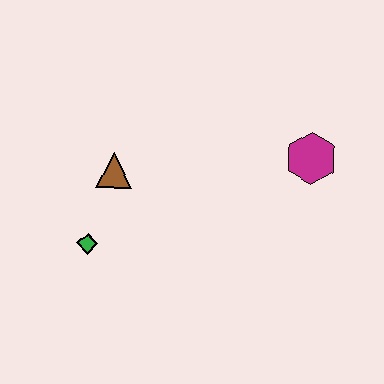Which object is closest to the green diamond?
The brown triangle is closest to the green diamond.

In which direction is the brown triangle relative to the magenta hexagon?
The brown triangle is to the left of the magenta hexagon.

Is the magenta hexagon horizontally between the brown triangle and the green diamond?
No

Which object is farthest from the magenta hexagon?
The green diamond is farthest from the magenta hexagon.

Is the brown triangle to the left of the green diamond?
No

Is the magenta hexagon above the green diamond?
Yes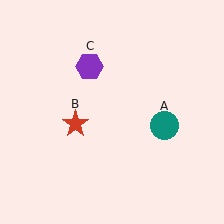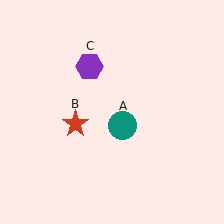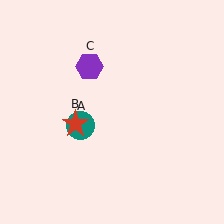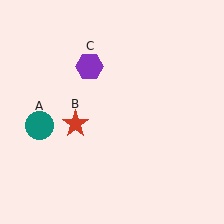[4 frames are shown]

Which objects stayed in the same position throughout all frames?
Red star (object B) and purple hexagon (object C) remained stationary.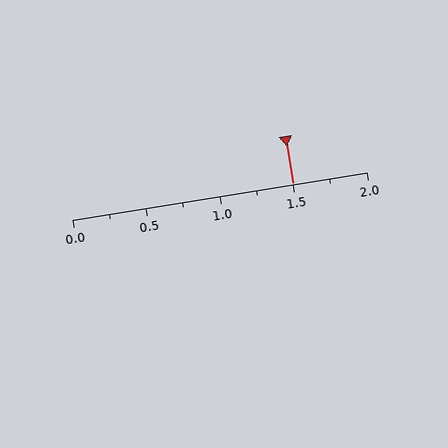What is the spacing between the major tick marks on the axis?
The major ticks are spaced 0.5 apart.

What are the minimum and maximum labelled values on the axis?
The axis runs from 0.0 to 2.0.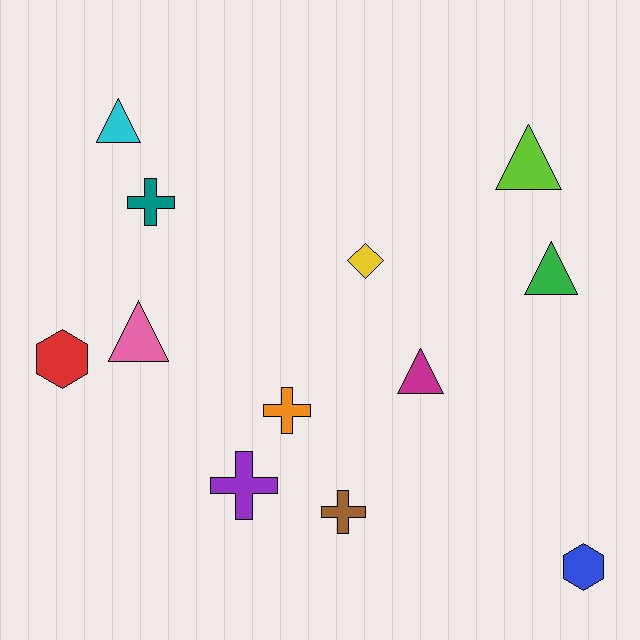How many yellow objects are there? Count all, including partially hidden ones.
There is 1 yellow object.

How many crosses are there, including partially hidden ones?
There are 4 crosses.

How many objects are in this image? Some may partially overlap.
There are 12 objects.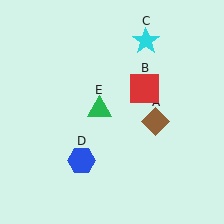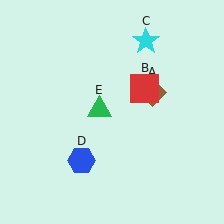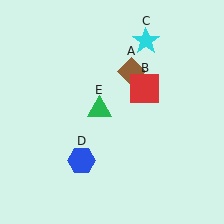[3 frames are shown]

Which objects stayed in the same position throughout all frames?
Red square (object B) and cyan star (object C) and blue hexagon (object D) and green triangle (object E) remained stationary.